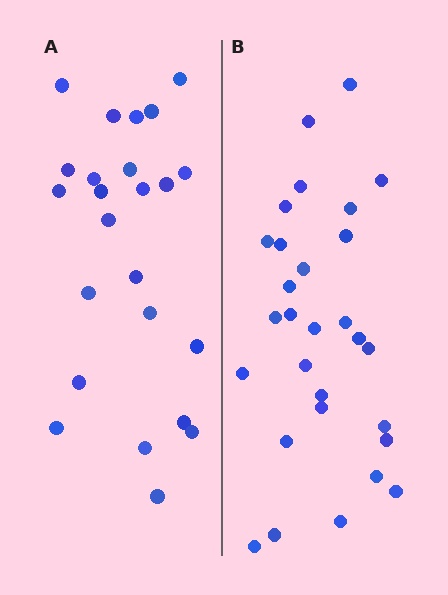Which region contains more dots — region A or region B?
Region B (the right region) has more dots.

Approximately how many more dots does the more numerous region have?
Region B has about 5 more dots than region A.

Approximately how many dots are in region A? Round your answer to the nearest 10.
About 20 dots. (The exact count is 24, which rounds to 20.)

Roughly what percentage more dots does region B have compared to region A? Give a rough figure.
About 20% more.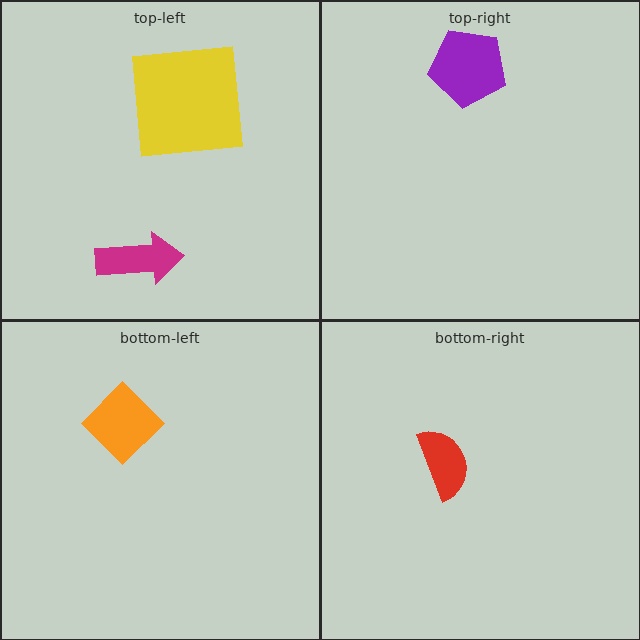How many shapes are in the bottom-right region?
1.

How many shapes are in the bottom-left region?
1.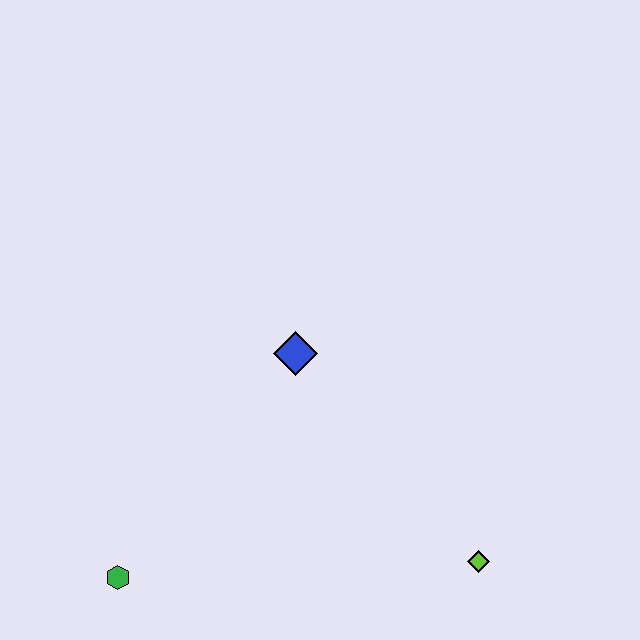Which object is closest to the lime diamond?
The blue diamond is closest to the lime diamond.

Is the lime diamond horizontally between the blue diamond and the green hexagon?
No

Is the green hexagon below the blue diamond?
Yes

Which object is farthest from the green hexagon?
The lime diamond is farthest from the green hexagon.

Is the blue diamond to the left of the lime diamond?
Yes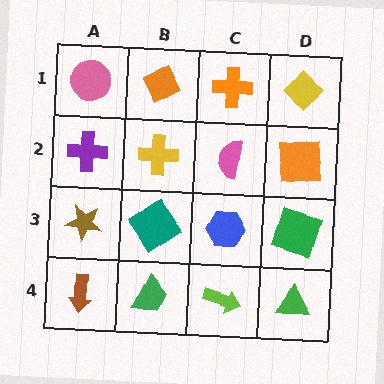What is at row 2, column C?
A pink semicircle.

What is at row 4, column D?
A green triangle.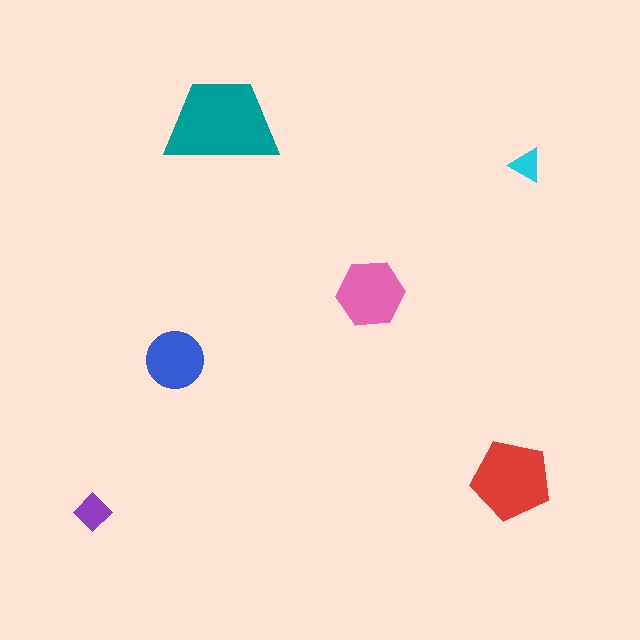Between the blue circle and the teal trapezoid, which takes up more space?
The teal trapezoid.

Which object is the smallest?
The cyan triangle.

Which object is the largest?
The teal trapezoid.